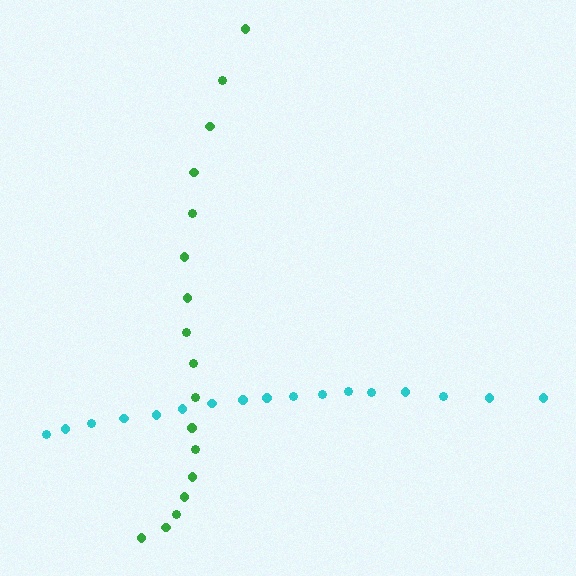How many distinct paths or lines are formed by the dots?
There are 2 distinct paths.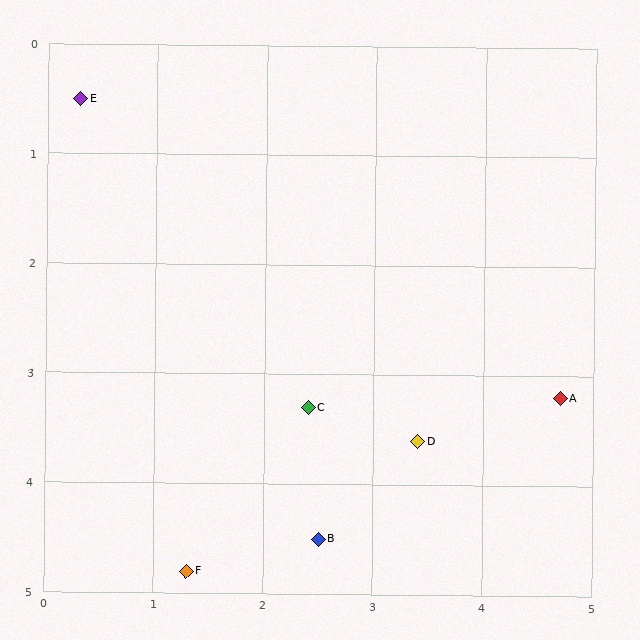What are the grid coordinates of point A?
Point A is at approximately (4.7, 3.2).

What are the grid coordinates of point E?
Point E is at approximately (0.3, 0.5).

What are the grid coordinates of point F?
Point F is at approximately (1.3, 4.8).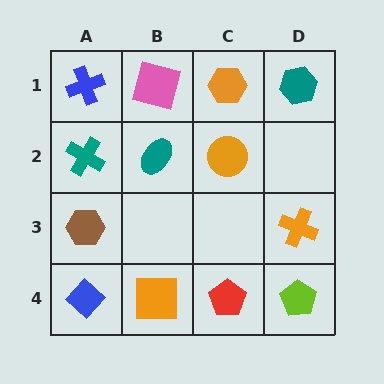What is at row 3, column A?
A brown hexagon.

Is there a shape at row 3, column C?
No, that cell is empty.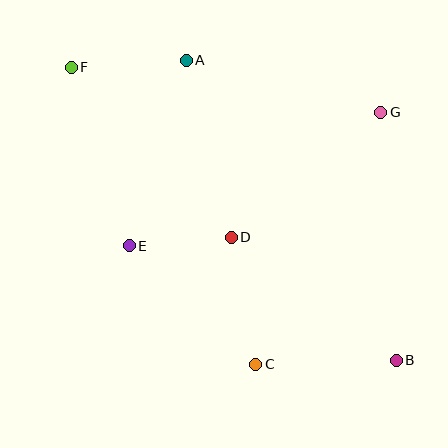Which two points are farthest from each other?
Points B and F are farthest from each other.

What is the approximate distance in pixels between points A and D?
The distance between A and D is approximately 183 pixels.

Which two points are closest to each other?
Points D and E are closest to each other.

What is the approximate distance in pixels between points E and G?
The distance between E and G is approximately 285 pixels.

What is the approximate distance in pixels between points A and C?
The distance between A and C is approximately 311 pixels.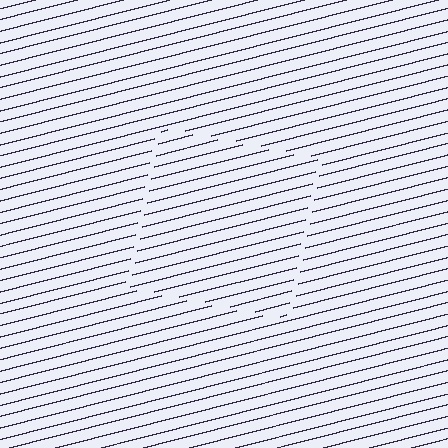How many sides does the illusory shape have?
4 sides — the line-ends trace a square.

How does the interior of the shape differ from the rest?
The interior of the shape contains the same grating, shifted by half a period — the contour is defined by the phase discontinuity where line-ends from the inner and outer gratings abut.